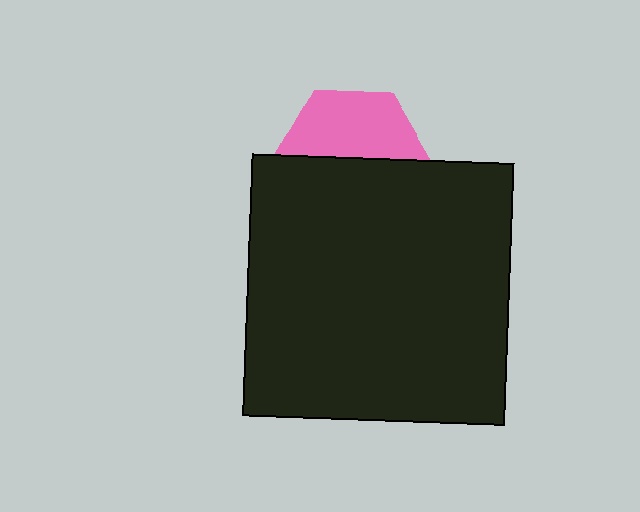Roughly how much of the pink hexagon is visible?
About half of it is visible (roughly 47%).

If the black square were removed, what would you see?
You would see the complete pink hexagon.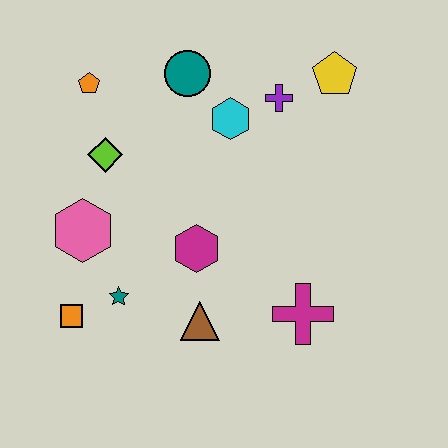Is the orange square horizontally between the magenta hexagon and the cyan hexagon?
No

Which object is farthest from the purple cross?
The orange square is farthest from the purple cross.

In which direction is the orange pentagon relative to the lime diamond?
The orange pentagon is above the lime diamond.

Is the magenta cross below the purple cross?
Yes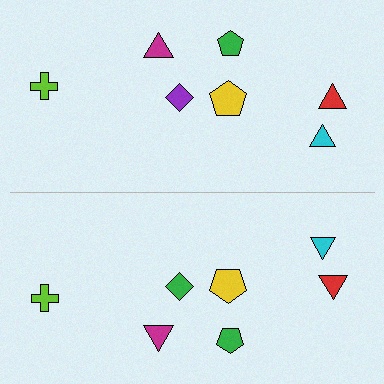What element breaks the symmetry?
The green diamond on the bottom side breaks the symmetry — its mirror counterpart is purple.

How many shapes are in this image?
There are 14 shapes in this image.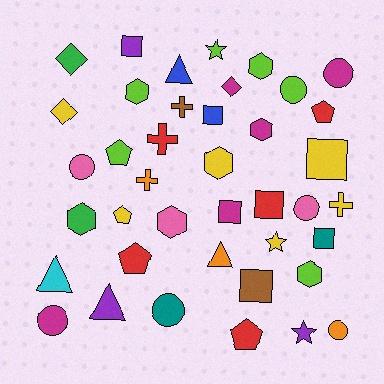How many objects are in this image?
There are 40 objects.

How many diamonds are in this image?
There are 3 diamonds.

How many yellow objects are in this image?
There are 6 yellow objects.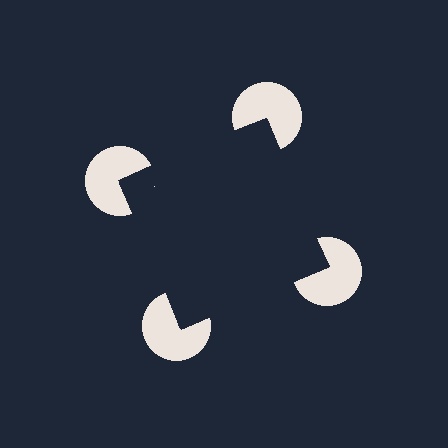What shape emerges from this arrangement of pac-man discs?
An illusory square — its edges are inferred from the aligned wedge cuts in the pac-man discs, not physically drawn.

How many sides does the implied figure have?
4 sides.